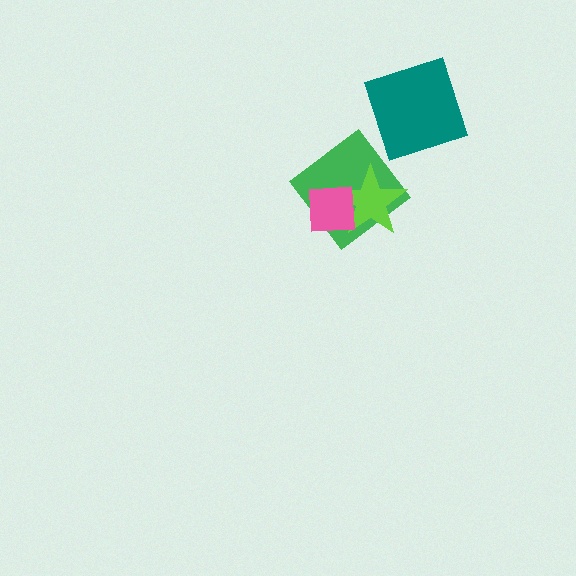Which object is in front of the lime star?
The pink square is in front of the lime star.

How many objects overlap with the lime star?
2 objects overlap with the lime star.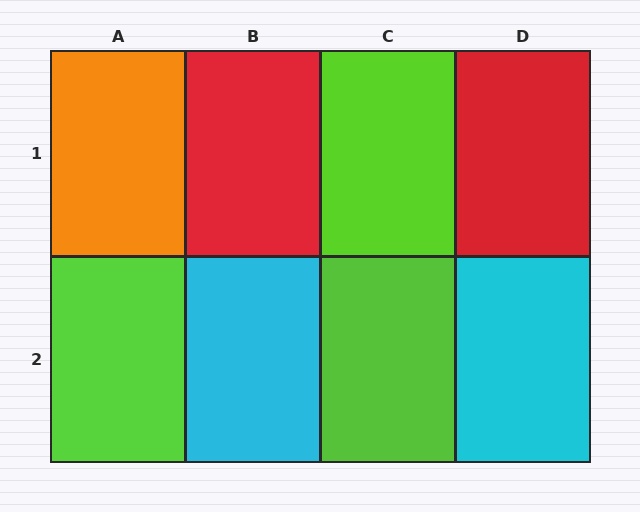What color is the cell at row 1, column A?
Orange.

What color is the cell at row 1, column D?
Red.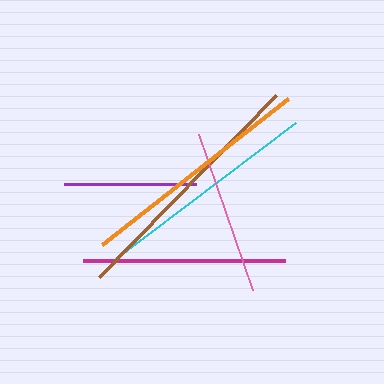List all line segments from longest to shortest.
From longest to shortest: brown, orange, cyan, magenta, pink, purple.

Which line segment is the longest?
The brown line is the longest at approximately 254 pixels.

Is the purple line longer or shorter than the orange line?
The orange line is longer than the purple line.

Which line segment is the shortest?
The purple line is the shortest at approximately 132 pixels.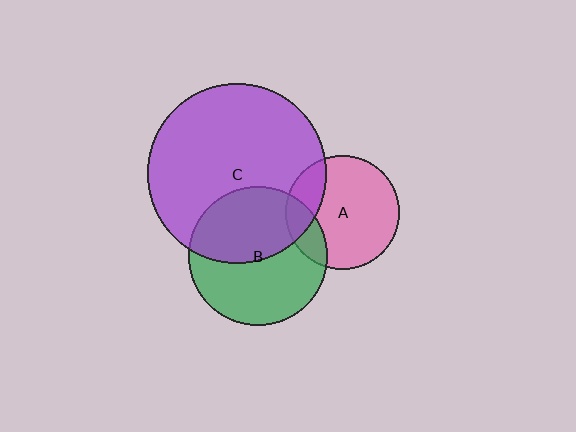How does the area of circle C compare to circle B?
Approximately 1.7 times.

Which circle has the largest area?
Circle C (purple).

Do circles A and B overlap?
Yes.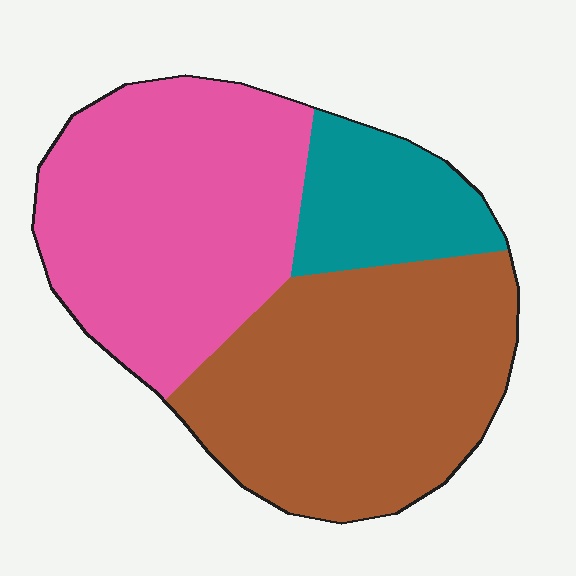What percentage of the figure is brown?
Brown covers about 45% of the figure.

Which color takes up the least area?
Teal, at roughly 15%.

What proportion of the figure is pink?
Pink takes up about two fifths (2/5) of the figure.